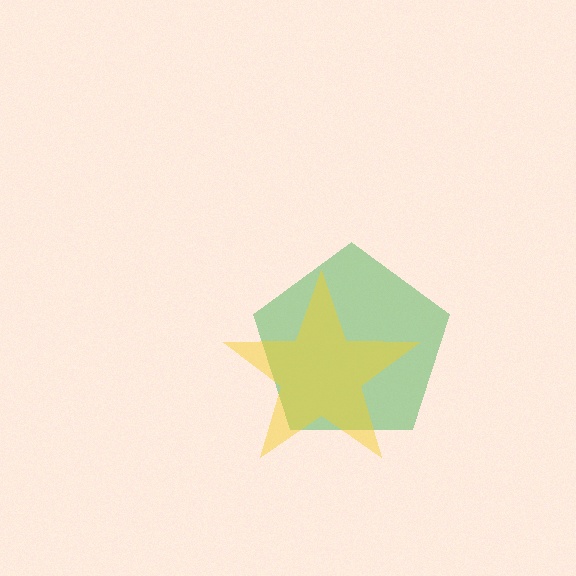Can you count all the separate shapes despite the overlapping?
Yes, there are 2 separate shapes.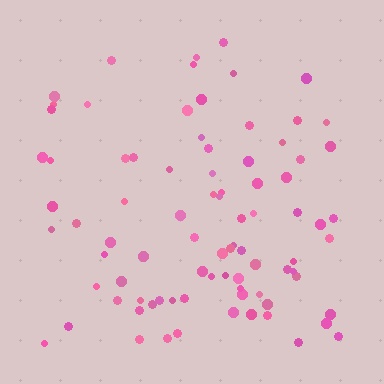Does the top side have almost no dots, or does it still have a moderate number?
Still a moderate number, just noticeably fewer than the bottom.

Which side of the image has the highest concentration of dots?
The bottom.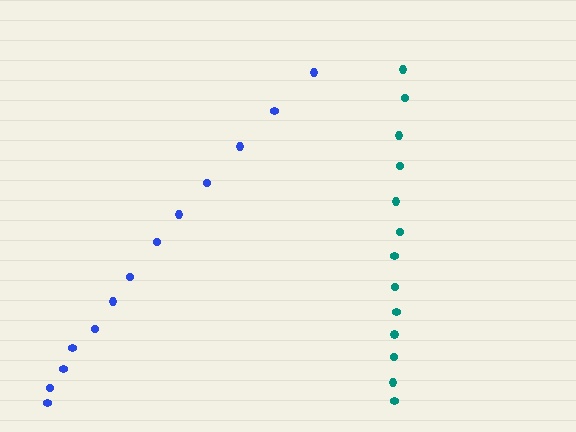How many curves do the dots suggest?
There are 2 distinct paths.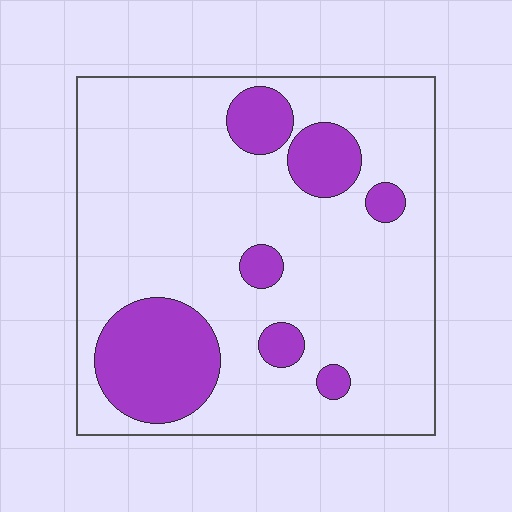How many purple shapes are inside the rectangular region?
7.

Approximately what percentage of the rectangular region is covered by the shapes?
Approximately 20%.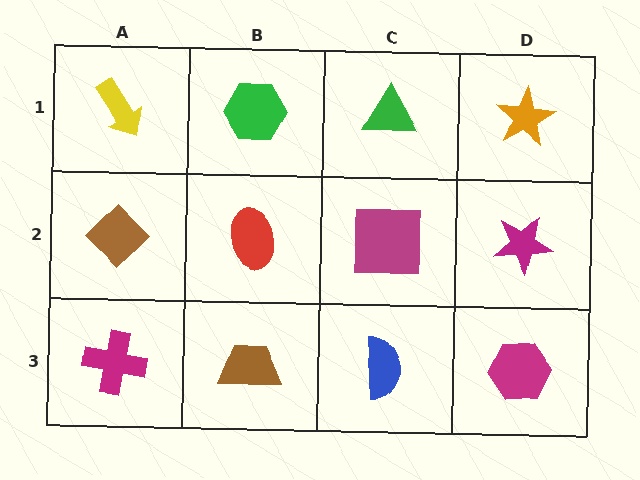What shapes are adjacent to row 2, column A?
A yellow arrow (row 1, column A), a magenta cross (row 3, column A), a red ellipse (row 2, column B).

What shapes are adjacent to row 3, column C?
A magenta square (row 2, column C), a brown trapezoid (row 3, column B), a magenta hexagon (row 3, column D).